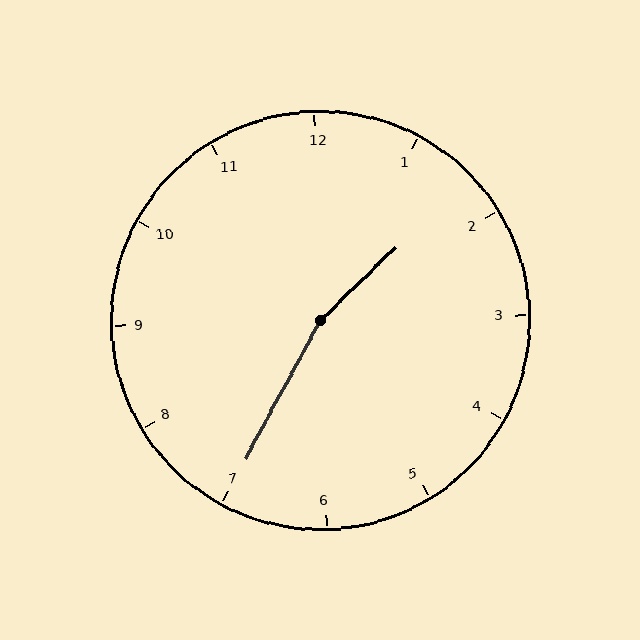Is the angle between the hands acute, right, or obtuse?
It is obtuse.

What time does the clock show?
1:35.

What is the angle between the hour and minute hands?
Approximately 162 degrees.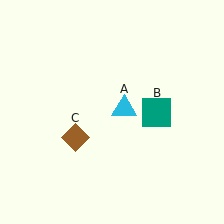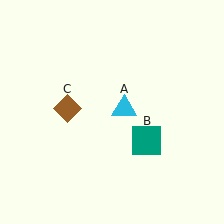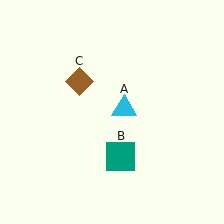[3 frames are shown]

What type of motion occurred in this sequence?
The teal square (object B), brown diamond (object C) rotated clockwise around the center of the scene.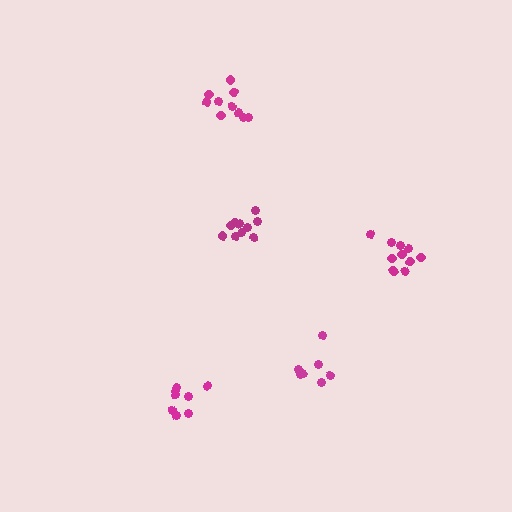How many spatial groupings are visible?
There are 5 spatial groupings.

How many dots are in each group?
Group 1: 10 dots, Group 2: 10 dots, Group 3: 7 dots, Group 4: 8 dots, Group 5: 10 dots (45 total).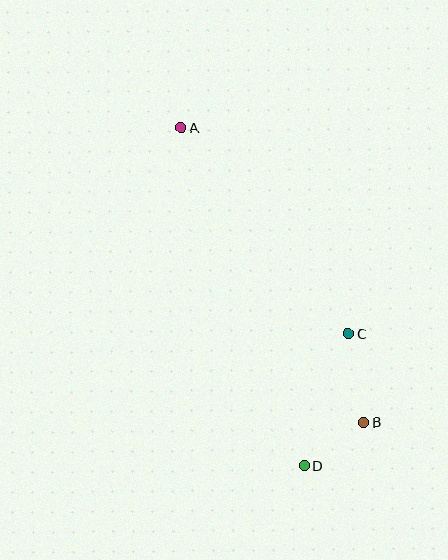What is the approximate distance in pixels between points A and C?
The distance between A and C is approximately 265 pixels.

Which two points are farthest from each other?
Points A and D are farthest from each other.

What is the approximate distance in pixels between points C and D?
The distance between C and D is approximately 139 pixels.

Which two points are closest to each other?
Points B and D are closest to each other.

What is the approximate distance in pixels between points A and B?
The distance between A and B is approximately 347 pixels.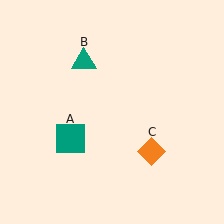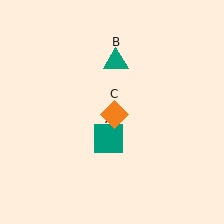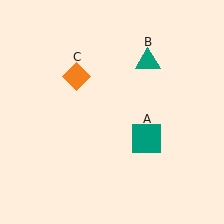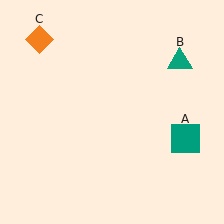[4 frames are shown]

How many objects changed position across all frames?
3 objects changed position: teal square (object A), teal triangle (object B), orange diamond (object C).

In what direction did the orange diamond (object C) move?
The orange diamond (object C) moved up and to the left.